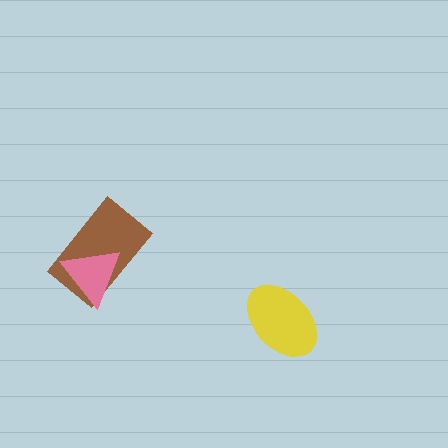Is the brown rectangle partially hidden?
Yes, it is partially covered by another shape.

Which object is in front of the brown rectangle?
The pink triangle is in front of the brown rectangle.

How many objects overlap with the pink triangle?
1 object overlaps with the pink triangle.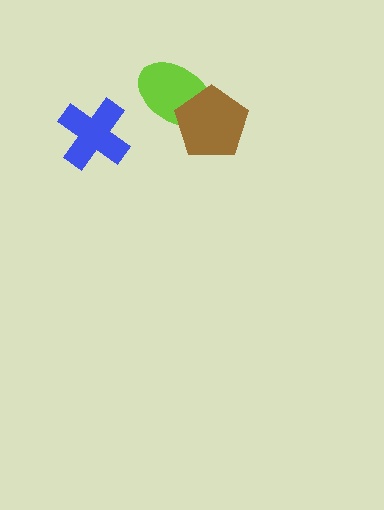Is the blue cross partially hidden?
No, no other shape covers it.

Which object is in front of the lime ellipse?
The brown pentagon is in front of the lime ellipse.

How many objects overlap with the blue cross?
0 objects overlap with the blue cross.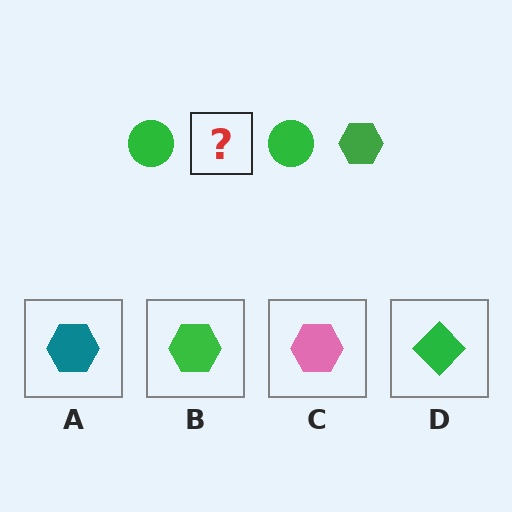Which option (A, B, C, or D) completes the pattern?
B.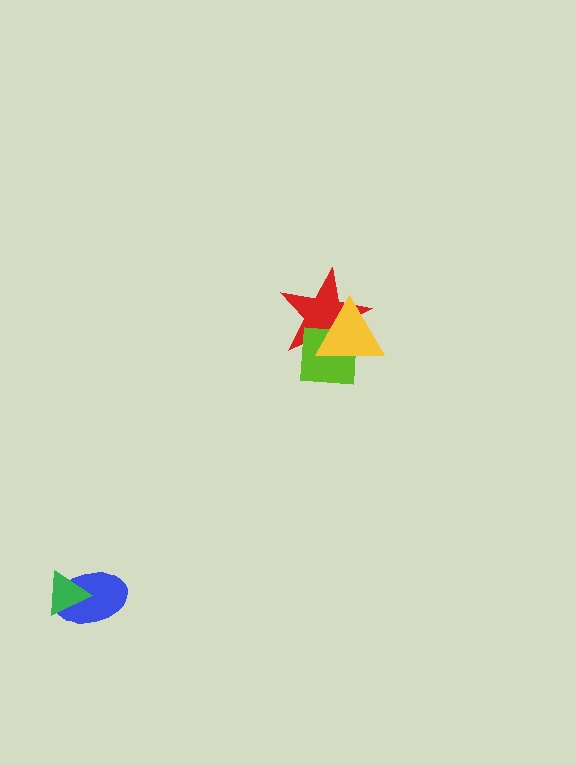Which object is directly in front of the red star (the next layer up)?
The lime square is directly in front of the red star.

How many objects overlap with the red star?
2 objects overlap with the red star.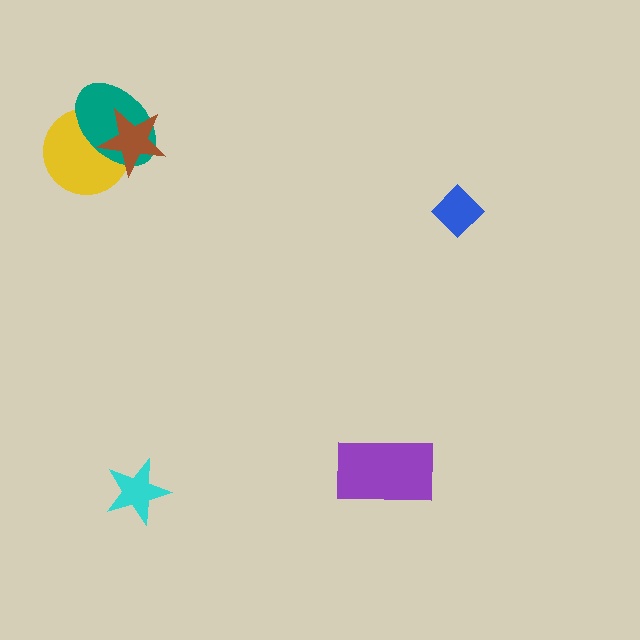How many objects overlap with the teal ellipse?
2 objects overlap with the teal ellipse.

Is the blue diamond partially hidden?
No, no other shape covers it.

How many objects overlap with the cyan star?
0 objects overlap with the cyan star.